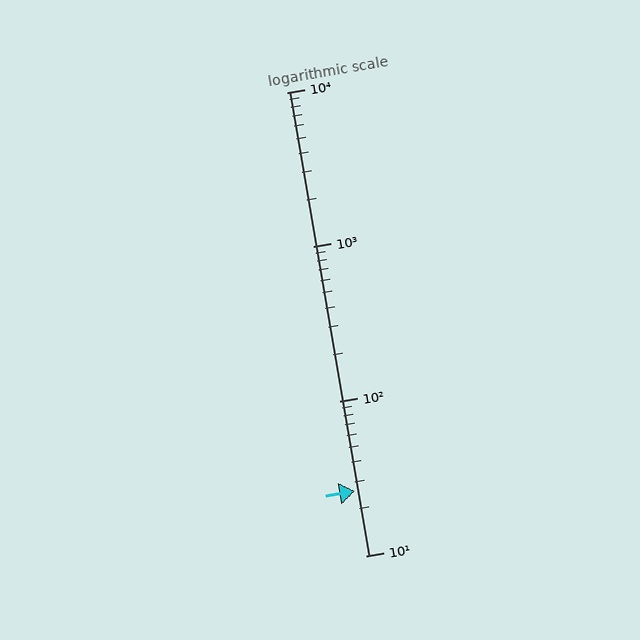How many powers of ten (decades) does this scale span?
The scale spans 3 decades, from 10 to 10000.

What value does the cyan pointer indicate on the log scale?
The pointer indicates approximately 26.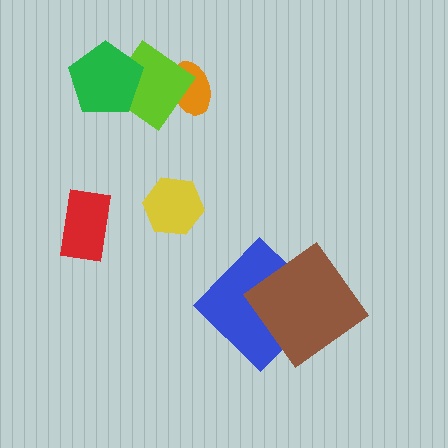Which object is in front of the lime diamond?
The green pentagon is in front of the lime diamond.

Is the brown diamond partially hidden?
No, no other shape covers it.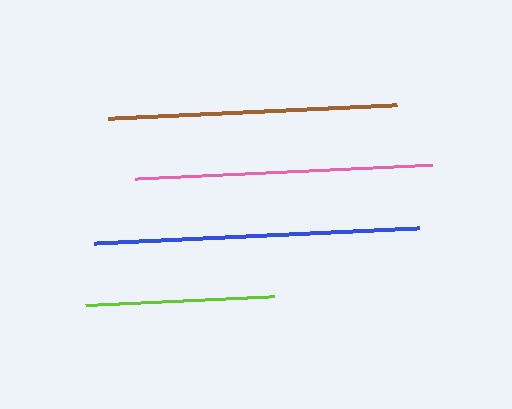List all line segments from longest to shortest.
From longest to shortest: blue, pink, brown, lime.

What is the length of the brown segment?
The brown segment is approximately 289 pixels long.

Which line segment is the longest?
The blue line is the longest at approximately 326 pixels.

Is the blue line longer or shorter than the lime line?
The blue line is longer than the lime line.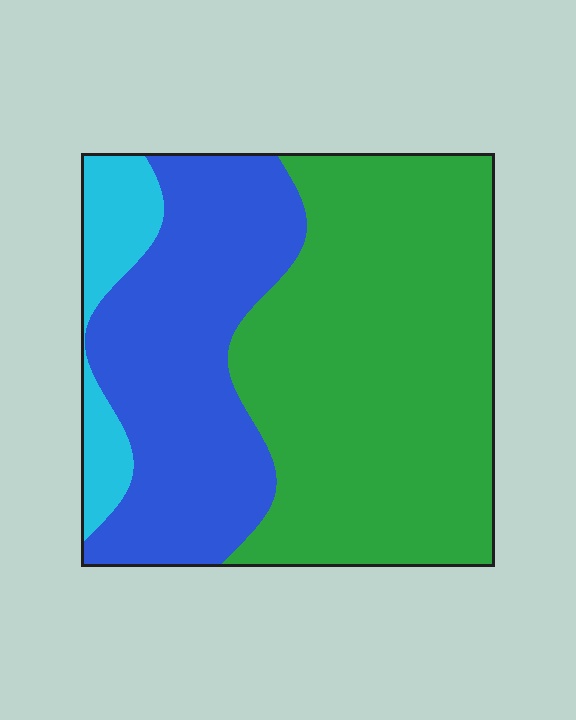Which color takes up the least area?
Cyan, at roughly 10%.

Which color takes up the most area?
Green, at roughly 55%.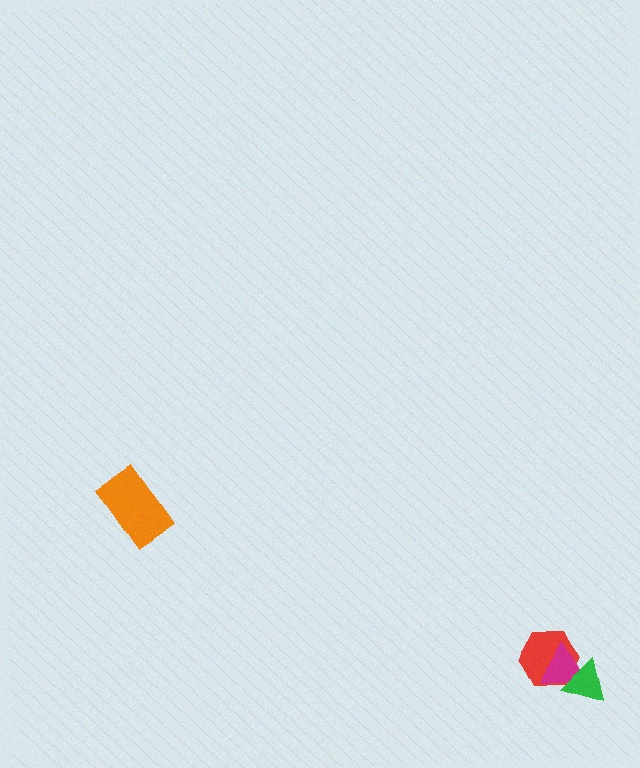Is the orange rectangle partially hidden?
No, no other shape covers it.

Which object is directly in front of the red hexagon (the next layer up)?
The magenta triangle is directly in front of the red hexagon.